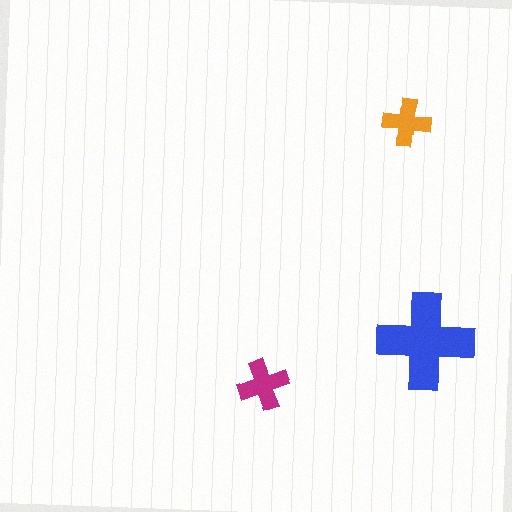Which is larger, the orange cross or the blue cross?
The blue one.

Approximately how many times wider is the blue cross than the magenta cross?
About 2 times wider.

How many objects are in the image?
There are 3 objects in the image.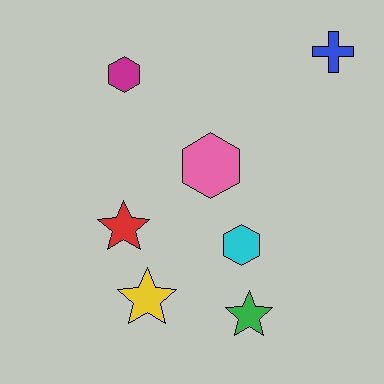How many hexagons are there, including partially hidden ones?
There are 3 hexagons.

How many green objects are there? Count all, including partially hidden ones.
There is 1 green object.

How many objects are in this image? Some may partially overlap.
There are 7 objects.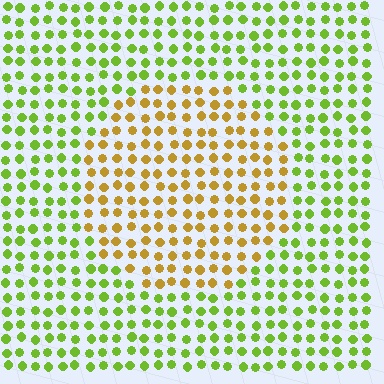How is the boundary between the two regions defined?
The boundary is defined purely by a slight shift in hue (about 48 degrees). Spacing, size, and orientation are identical on both sides.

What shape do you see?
I see a circle.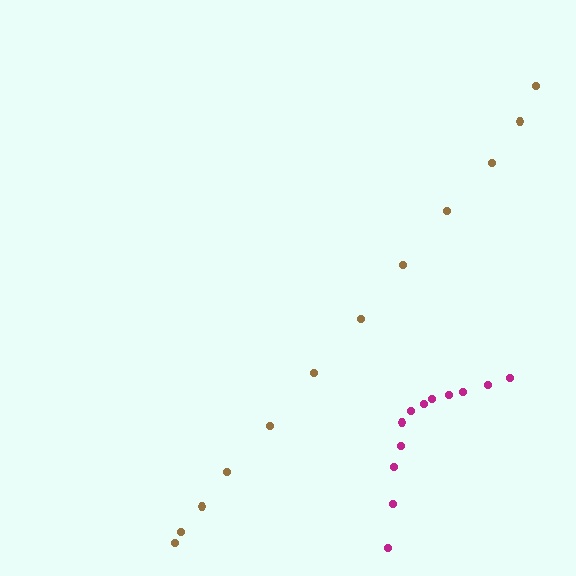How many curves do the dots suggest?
There are 2 distinct paths.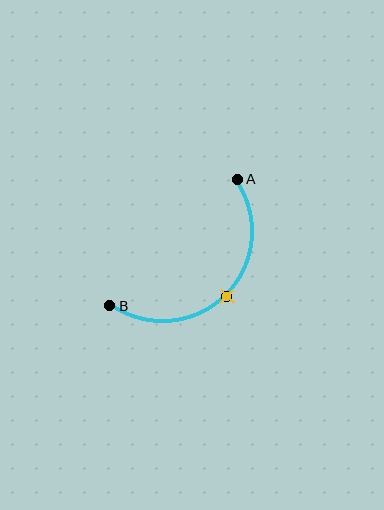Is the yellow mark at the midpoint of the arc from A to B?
Yes. The yellow mark lies on the arc at equal arc-length from both A and B — it is the arc midpoint.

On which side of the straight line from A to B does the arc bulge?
The arc bulges below and to the right of the straight line connecting A and B.